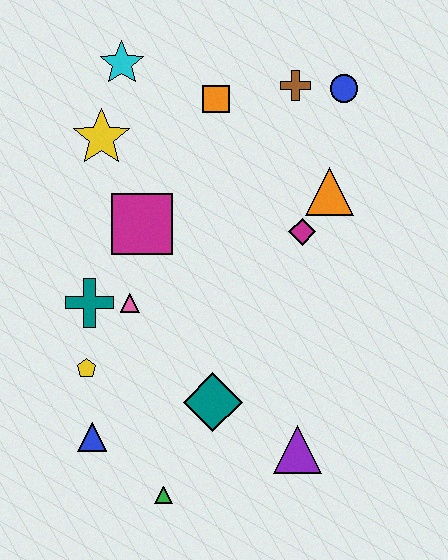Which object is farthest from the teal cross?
The blue circle is farthest from the teal cross.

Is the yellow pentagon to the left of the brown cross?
Yes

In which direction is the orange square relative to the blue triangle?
The orange square is above the blue triangle.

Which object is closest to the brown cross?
The blue circle is closest to the brown cross.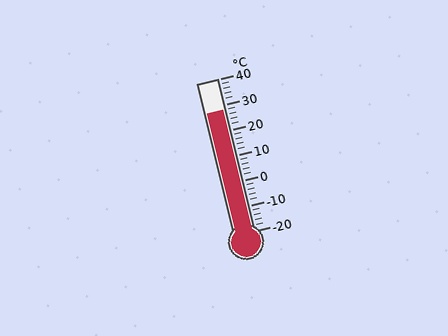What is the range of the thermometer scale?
The thermometer scale ranges from -20°C to 40°C.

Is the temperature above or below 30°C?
The temperature is below 30°C.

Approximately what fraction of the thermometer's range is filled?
The thermometer is filled to approximately 80% of its range.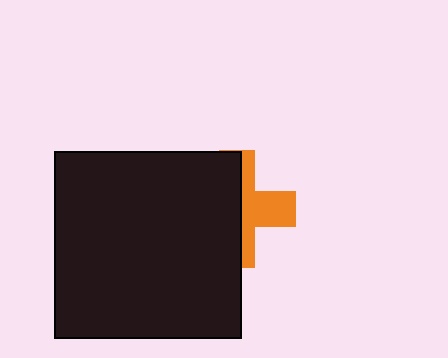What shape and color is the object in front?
The object in front is a black square.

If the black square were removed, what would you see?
You would see the complete orange cross.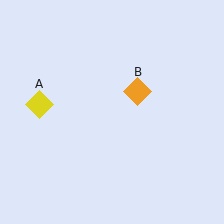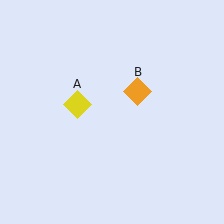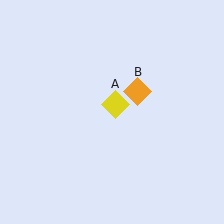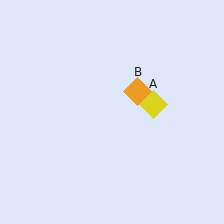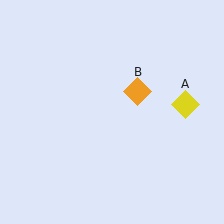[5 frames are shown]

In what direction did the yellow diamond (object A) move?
The yellow diamond (object A) moved right.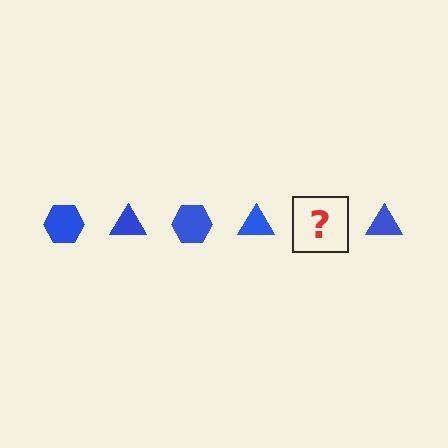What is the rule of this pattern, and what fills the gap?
The rule is that the pattern cycles through hexagon, triangle shapes in blue. The gap should be filled with a blue hexagon.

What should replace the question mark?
The question mark should be replaced with a blue hexagon.